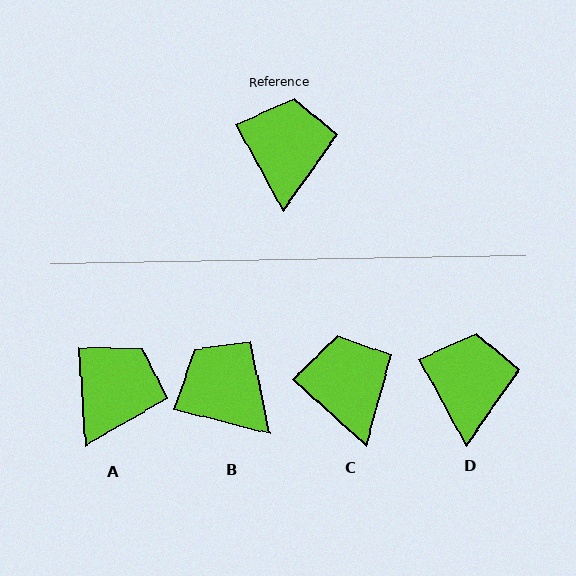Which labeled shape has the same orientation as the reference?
D.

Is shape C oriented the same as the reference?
No, it is off by about 20 degrees.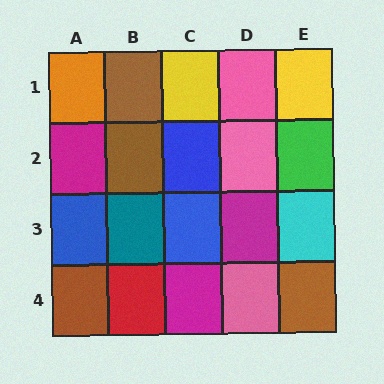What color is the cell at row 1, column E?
Yellow.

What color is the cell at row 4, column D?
Pink.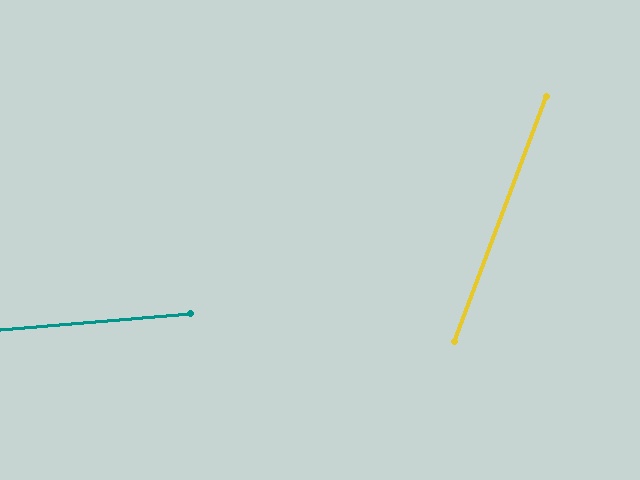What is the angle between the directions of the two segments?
Approximately 65 degrees.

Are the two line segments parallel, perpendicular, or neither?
Neither parallel nor perpendicular — they differ by about 65°.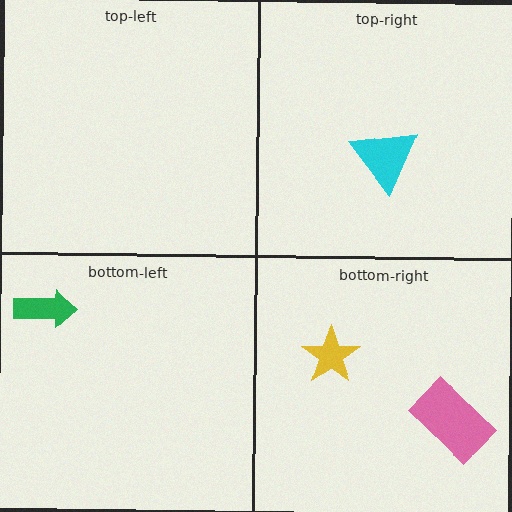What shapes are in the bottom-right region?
The yellow star, the pink rectangle.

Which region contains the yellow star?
The bottom-right region.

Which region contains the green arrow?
The bottom-left region.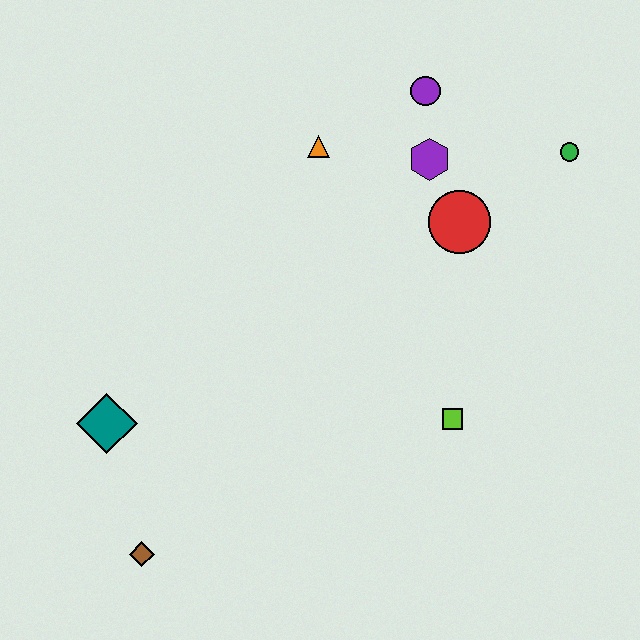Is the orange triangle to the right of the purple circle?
No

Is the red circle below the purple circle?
Yes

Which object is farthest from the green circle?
The brown diamond is farthest from the green circle.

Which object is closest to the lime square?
The red circle is closest to the lime square.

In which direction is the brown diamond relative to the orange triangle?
The brown diamond is below the orange triangle.